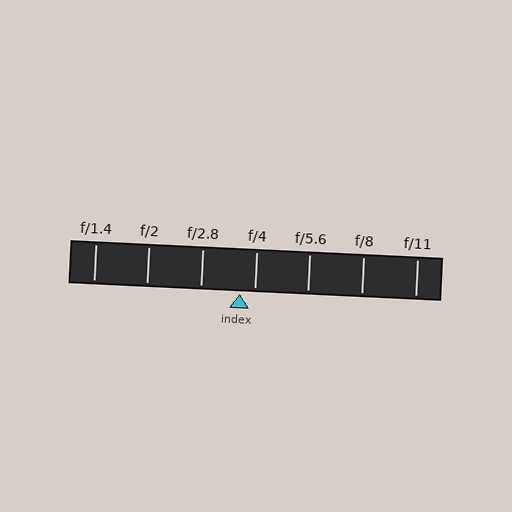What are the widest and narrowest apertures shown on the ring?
The widest aperture shown is f/1.4 and the narrowest is f/11.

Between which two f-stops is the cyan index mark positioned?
The index mark is between f/2.8 and f/4.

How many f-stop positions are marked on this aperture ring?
There are 7 f-stop positions marked.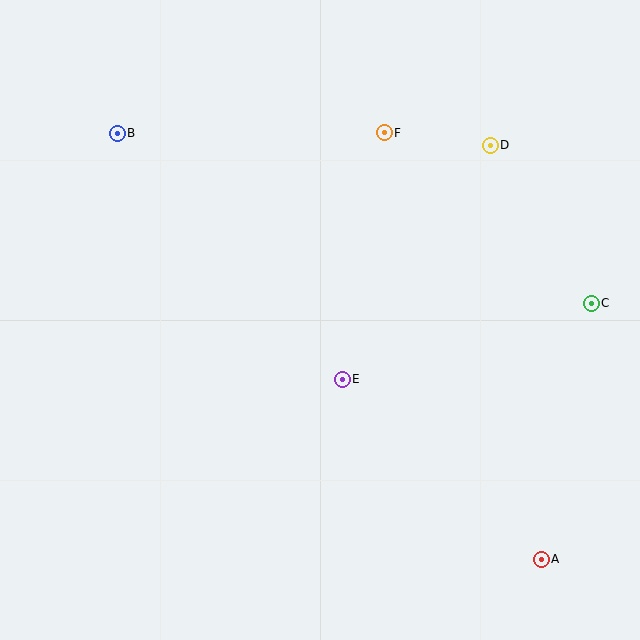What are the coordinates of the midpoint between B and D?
The midpoint between B and D is at (304, 139).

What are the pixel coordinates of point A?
Point A is at (541, 559).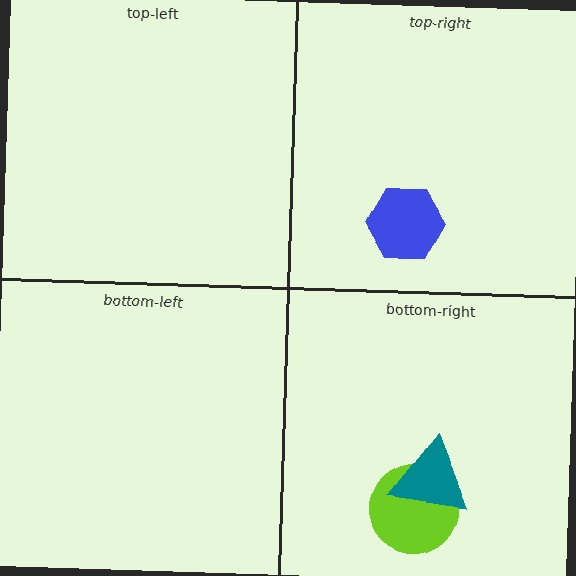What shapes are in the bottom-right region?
The lime circle, the teal triangle.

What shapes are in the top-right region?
The blue hexagon.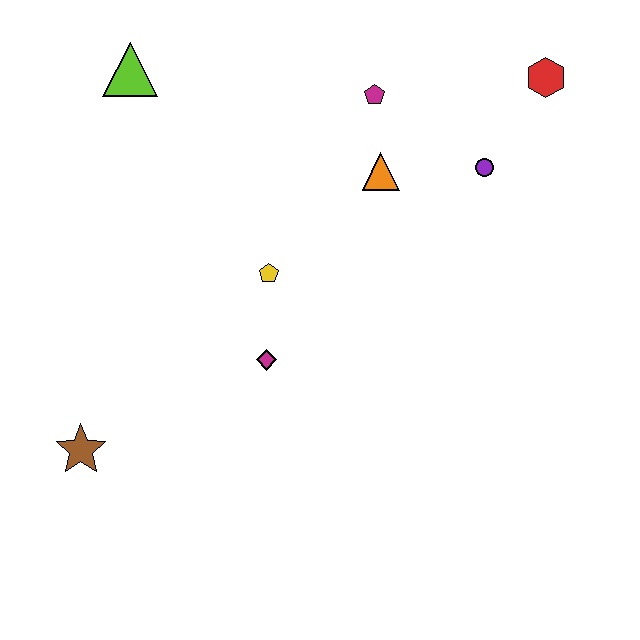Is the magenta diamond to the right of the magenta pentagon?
No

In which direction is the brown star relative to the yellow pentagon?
The brown star is to the left of the yellow pentagon.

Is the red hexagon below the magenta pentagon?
No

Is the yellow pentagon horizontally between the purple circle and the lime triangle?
Yes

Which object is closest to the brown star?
The magenta diamond is closest to the brown star.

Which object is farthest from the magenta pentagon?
The brown star is farthest from the magenta pentagon.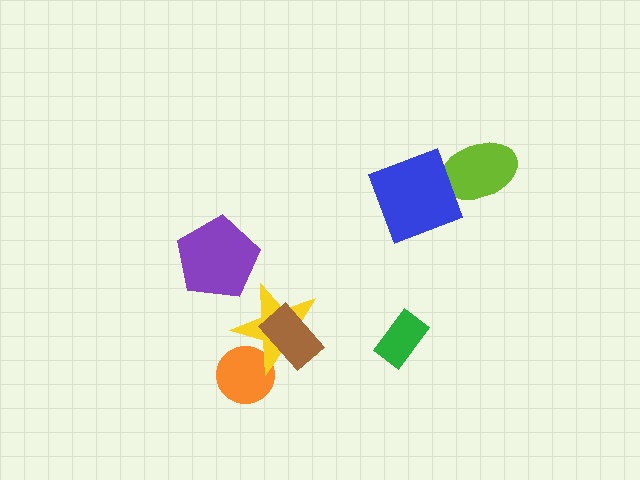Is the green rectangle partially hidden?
No, no other shape covers it.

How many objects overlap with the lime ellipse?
1 object overlaps with the lime ellipse.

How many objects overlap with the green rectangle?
0 objects overlap with the green rectangle.